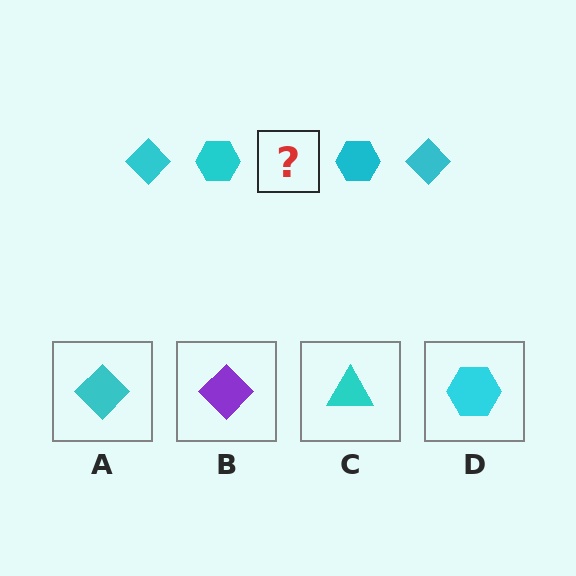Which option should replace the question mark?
Option A.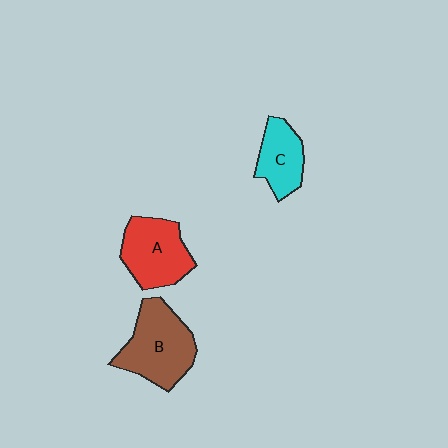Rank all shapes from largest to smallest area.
From largest to smallest: B (brown), A (red), C (cyan).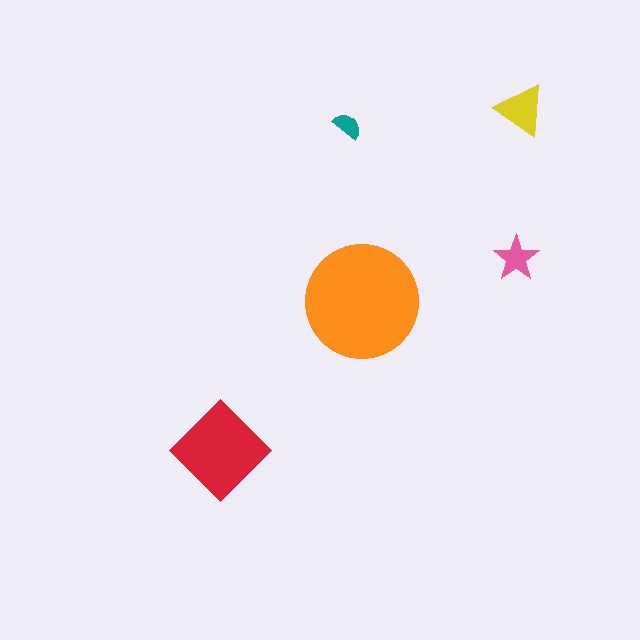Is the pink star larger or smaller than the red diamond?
Smaller.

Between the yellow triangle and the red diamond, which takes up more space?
The red diamond.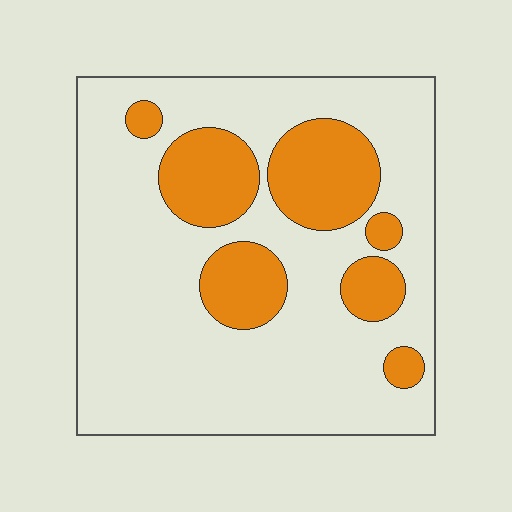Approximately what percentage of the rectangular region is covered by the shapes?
Approximately 25%.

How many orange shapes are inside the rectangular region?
7.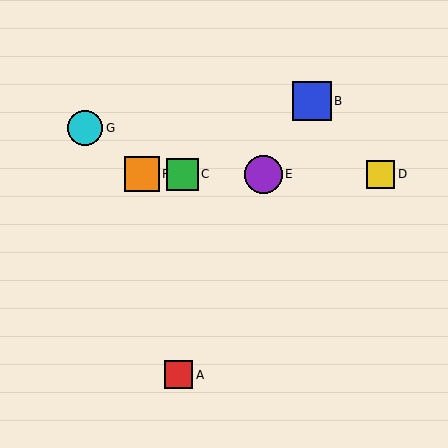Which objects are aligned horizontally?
Objects C, D, E, F are aligned horizontally.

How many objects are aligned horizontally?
4 objects (C, D, E, F) are aligned horizontally.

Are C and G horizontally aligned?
No, C is at y≈174 and G is at y≈128.